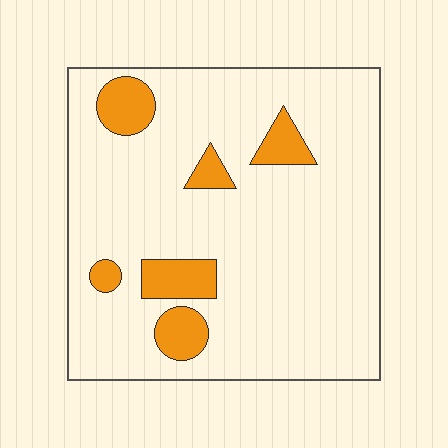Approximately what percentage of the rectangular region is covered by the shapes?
Approximately 15%.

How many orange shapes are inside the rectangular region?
6.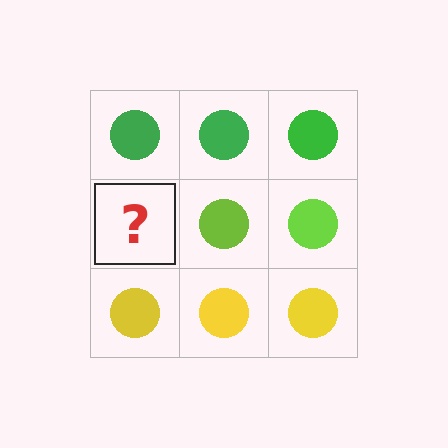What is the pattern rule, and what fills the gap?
The rule is that each row has a consistent color. The gap should be filled with a lime circle.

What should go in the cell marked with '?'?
The missing cell should contain a lime circle.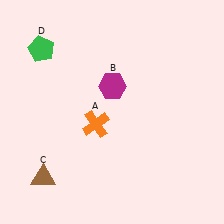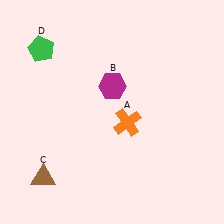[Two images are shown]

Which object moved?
The orange cross (A) moved right.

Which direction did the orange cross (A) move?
The orange cross (A) moved right.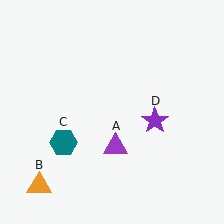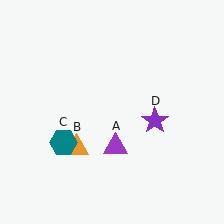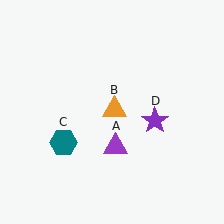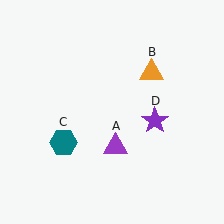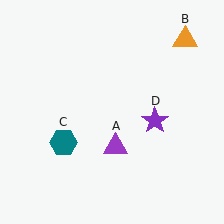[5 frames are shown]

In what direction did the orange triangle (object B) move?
The orange triangle (object B) moved up and to the right.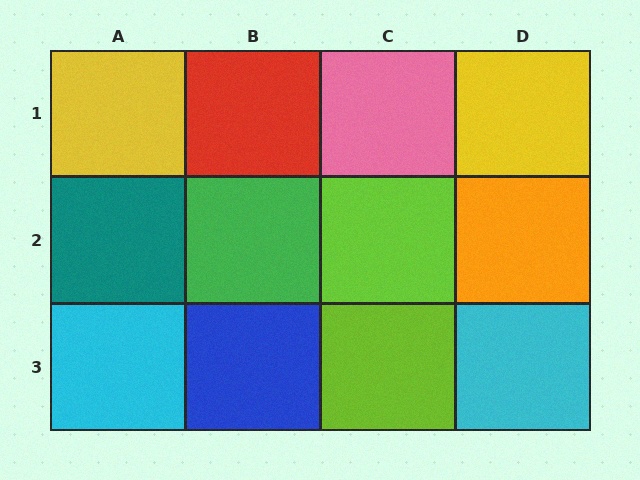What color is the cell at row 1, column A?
Yellow.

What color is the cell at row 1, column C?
Pink.